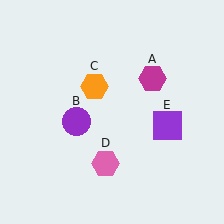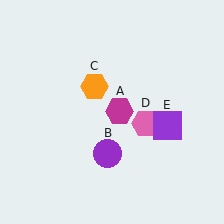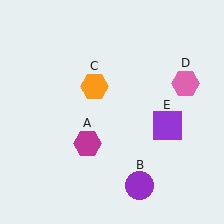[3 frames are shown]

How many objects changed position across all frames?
3 objects changed position: magenta hexagon (object A), purple circle (object B), pink hexagon (object D).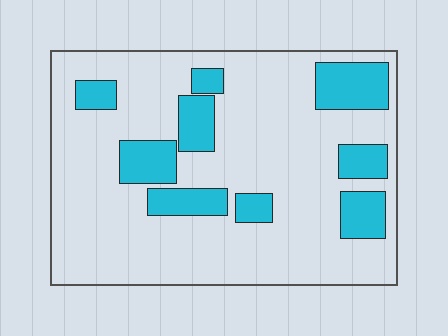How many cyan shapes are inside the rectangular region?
9.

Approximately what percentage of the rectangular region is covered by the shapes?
Approximately 20%.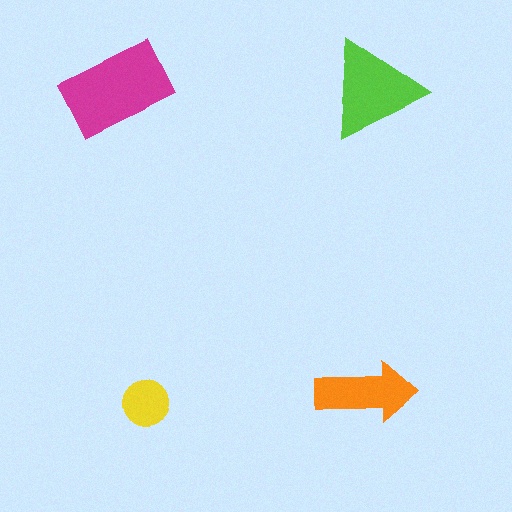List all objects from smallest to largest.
The yellow circle, the orange arrow, the lime triangle, the magenta rectangle.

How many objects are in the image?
There are 4 objects in the image.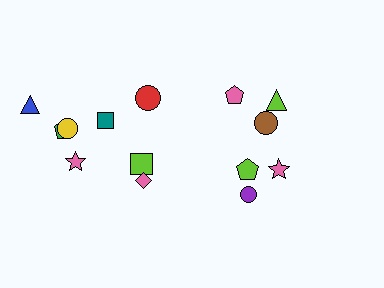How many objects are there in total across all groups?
There are 14 objects.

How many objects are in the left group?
There are 8 objects.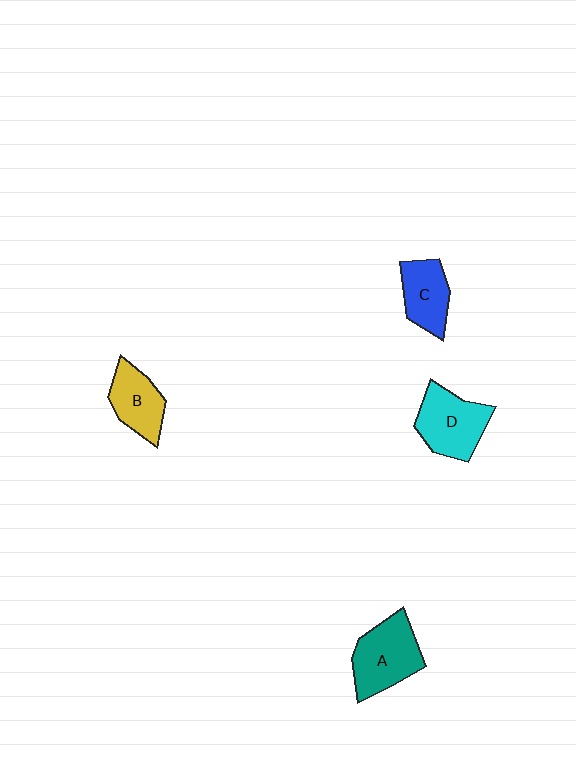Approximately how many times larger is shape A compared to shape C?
Approximately 1.4 times.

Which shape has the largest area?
Shape A (teal).